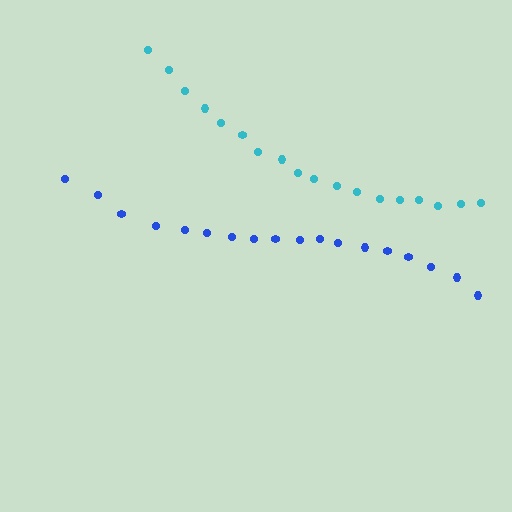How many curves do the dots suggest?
There are 2 distinct paths.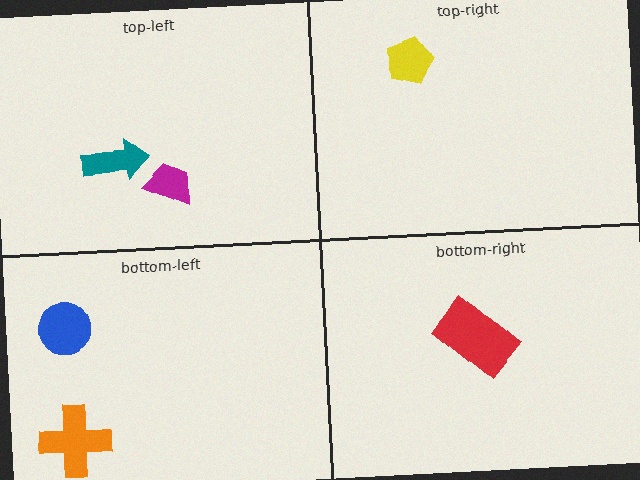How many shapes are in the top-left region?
2.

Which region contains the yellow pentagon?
The top-right region.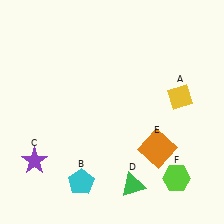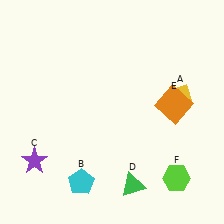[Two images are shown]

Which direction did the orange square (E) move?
The orange square (E) moved up.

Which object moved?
The orange square (E) moved up.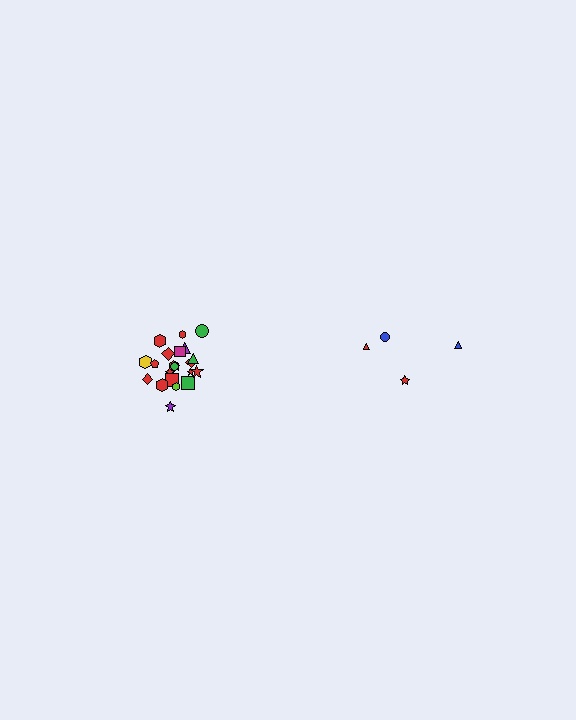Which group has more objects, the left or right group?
The left group.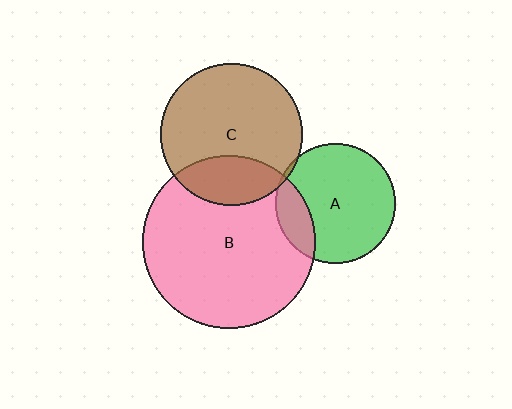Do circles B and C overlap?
Yes.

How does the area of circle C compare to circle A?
Approximately 1.4 times.